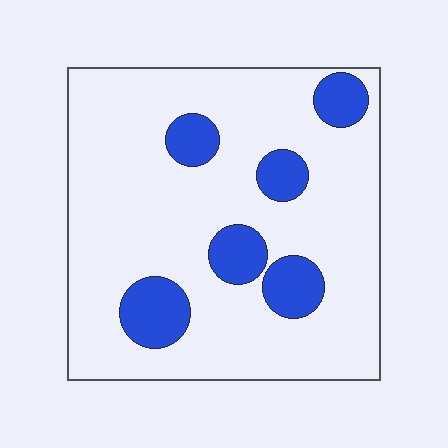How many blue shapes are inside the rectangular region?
6.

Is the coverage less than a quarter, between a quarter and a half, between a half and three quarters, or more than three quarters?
Less than a quarter.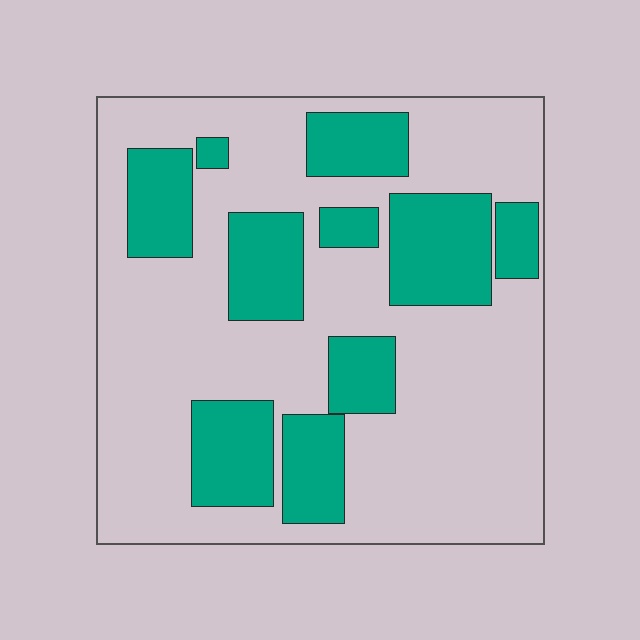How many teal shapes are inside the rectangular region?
10.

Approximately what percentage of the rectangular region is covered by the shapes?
Approximately 30%.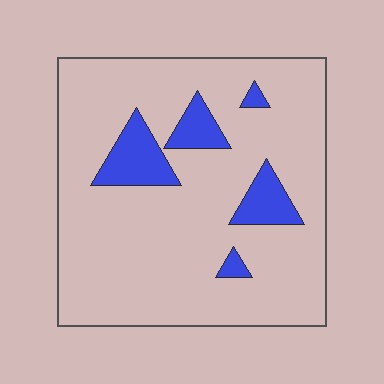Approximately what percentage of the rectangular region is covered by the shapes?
Approximately 15%.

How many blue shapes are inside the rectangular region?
5.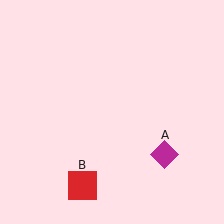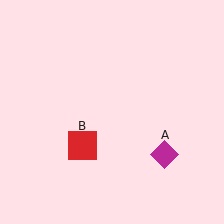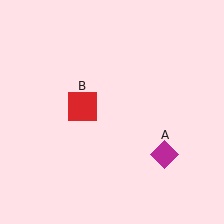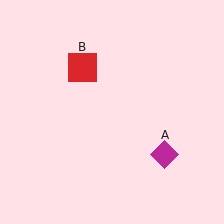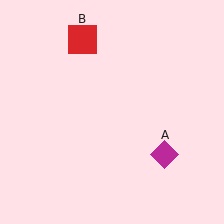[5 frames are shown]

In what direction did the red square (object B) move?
The red square (object B) moved up.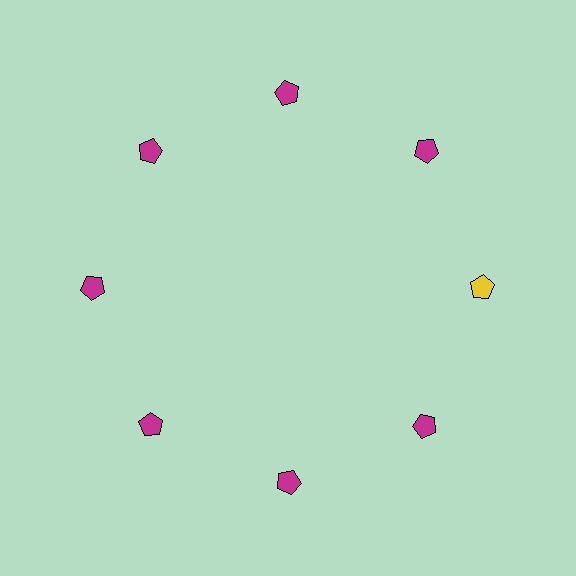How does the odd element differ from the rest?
It has a different color: yellow instead of magenta.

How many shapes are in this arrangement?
There are 8 shapes arranged in a ring pattern.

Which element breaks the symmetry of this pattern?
The yellow pentagon at roughly the 3 o'clock position breaks the symmetry. All other shapes are magenta pentagons.